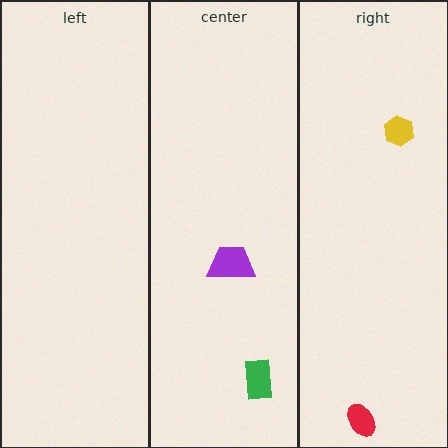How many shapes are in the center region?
2.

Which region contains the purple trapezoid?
The center region.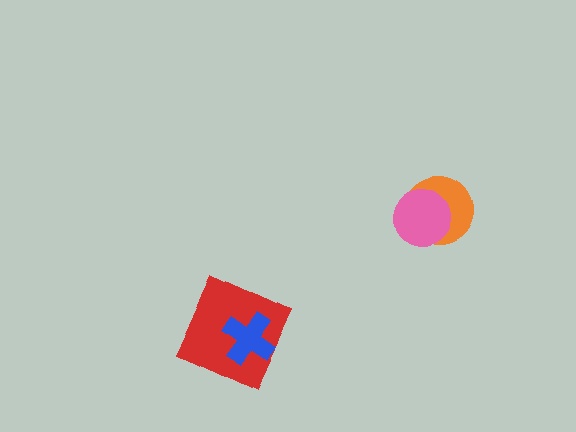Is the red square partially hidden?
Yes, it is partially covered by another shape.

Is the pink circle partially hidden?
No, no other shape covers it.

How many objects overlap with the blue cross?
1 object overlaps with the blue cross.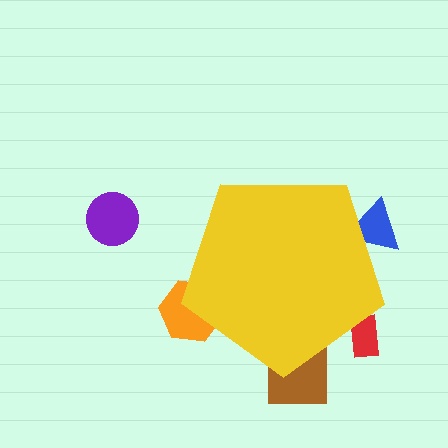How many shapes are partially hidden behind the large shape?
4 shapes are partially hidden.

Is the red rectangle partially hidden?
Yes, the red rectangle is partially hidden behind the yellow pentagon.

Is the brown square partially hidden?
Yes, the brown square is partially hidden behind the yellow pentagon.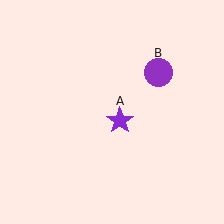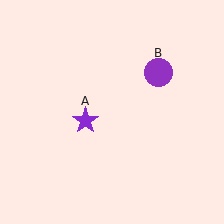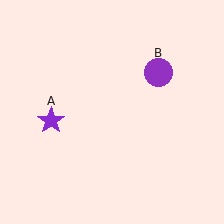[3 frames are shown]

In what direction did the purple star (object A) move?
The purple star (object A) moved left.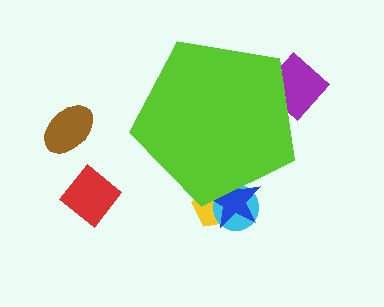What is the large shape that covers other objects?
A lime pentagon.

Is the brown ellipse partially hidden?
No, the brown ellipse is fully visible.